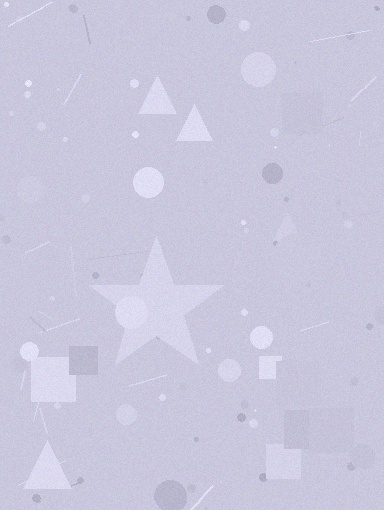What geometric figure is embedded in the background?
A star is embedded in the background.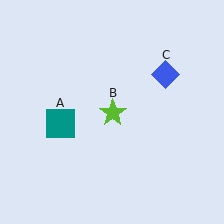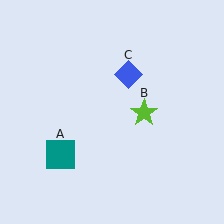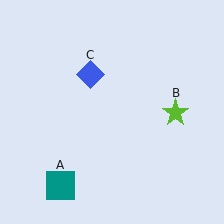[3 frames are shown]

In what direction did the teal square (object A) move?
The teal square (object A) moved down.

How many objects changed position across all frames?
3 objects changed position: teal square (object A), lime star (object B), blue diamond (object C).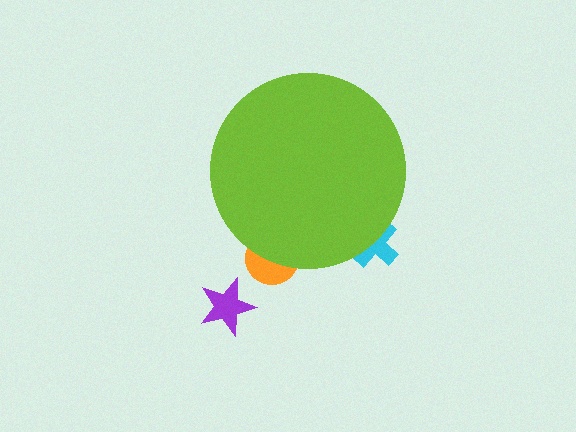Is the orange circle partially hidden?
Yes, the orange circle is partially hidden behind the lime circle.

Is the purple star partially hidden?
No, the purple star is fully visible.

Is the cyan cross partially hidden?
Yes, the cyan cross is partially hidden behind the lime circle.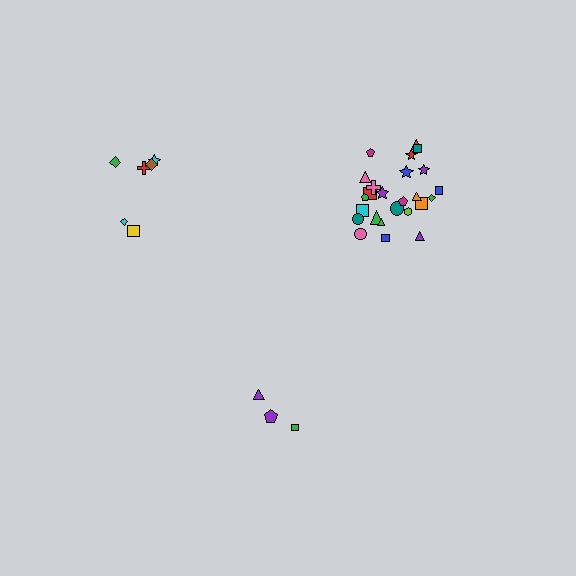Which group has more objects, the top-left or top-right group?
The top-right group.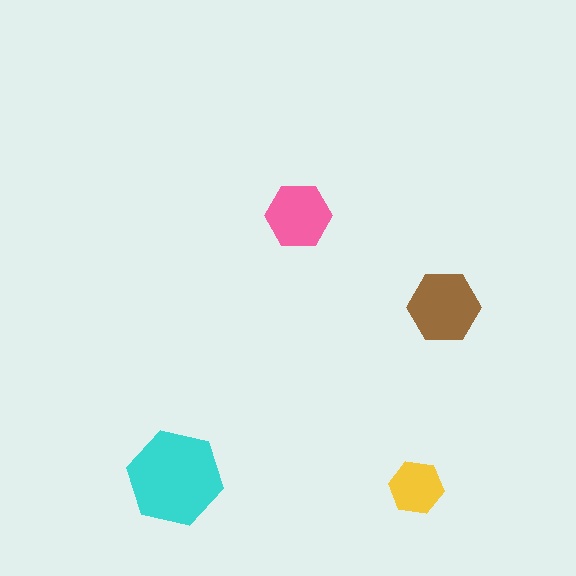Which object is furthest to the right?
The brown hexagon is rightmost.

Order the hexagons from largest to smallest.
the cyan one, the brown one, the pink one, the yellow one.